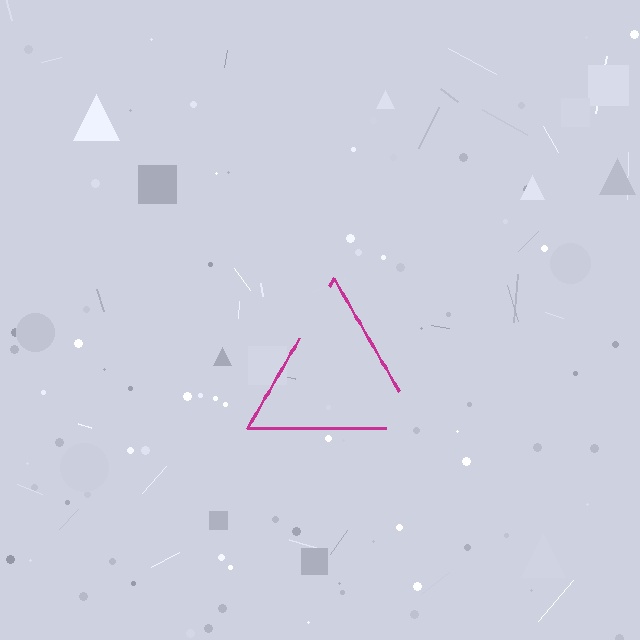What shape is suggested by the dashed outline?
The dashed outline suggests a triangle.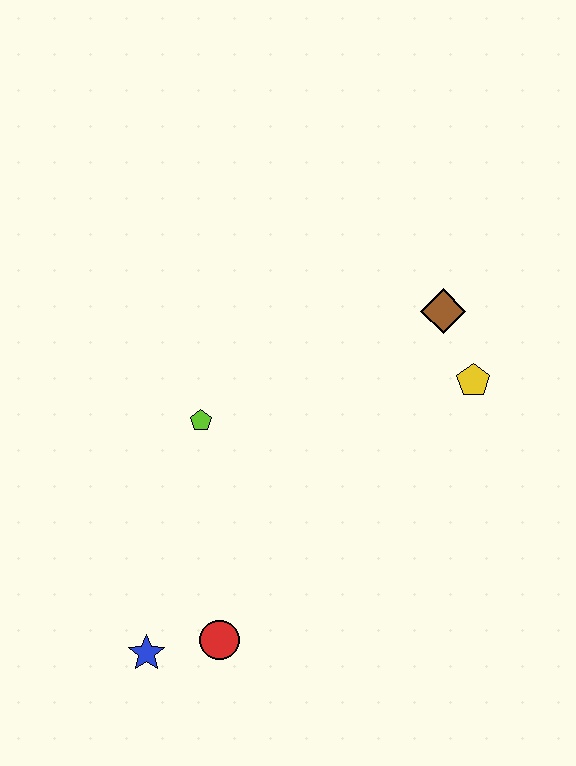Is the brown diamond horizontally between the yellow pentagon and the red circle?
Yes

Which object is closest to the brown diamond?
The yellow pentagon is closest to the brown diamond.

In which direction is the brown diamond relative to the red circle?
The brown diamond is above the red circle.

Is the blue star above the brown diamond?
No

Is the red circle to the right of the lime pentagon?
Yes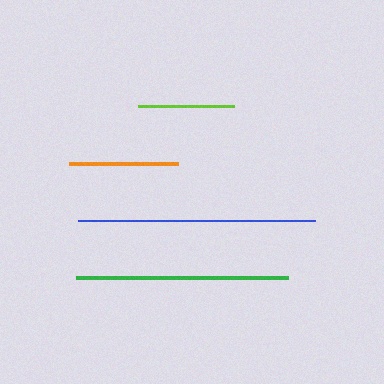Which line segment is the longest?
The blue line is the longest at approximately 237 pixels.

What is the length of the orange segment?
The orange segment is approximately 110 pixels long.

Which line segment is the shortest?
The lime line is the shortest at approximately 97 pixels.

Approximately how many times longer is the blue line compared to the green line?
The blue line is approximately 1.1 times the length of the green line.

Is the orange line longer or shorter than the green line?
The green line is longer than the orange line.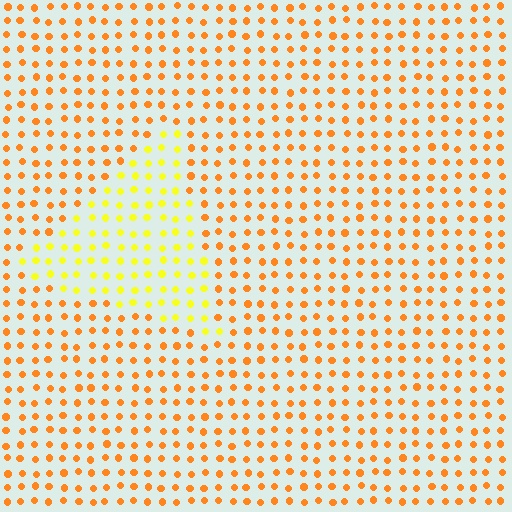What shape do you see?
I see a triangle.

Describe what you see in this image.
The image is filled with small orange elements in a uniform arrangement. A triangle-shaped region is visible where the elements are tinted to a slightly different hue, forming a subtle color boundary.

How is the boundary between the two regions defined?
The boundary is defined purely by a slight shift in hue (about 35 degrees). Spacing, size, and orientation are identical on both sides.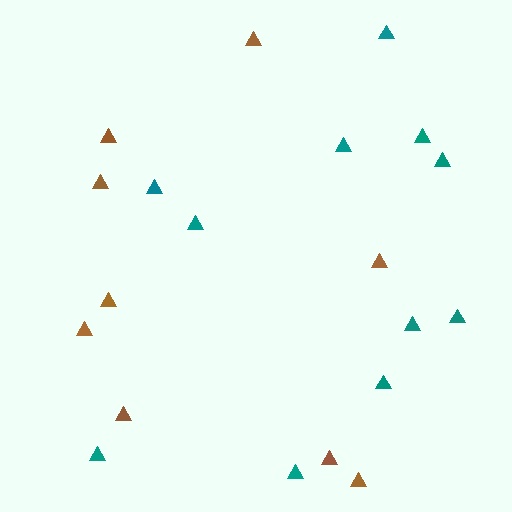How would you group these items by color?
There are 2 groups: one group of brown triangles (9) and one group of teal triangles (11).